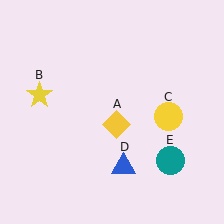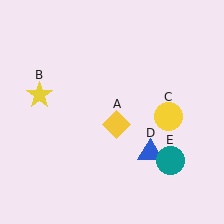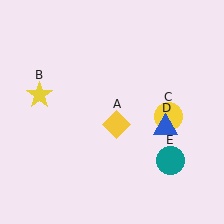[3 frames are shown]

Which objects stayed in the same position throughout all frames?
Yellow diamond (object A) and yellow star (object B) and yellow circle (object C) and teal circle (object E) remained stationary.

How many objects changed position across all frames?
1 object changed position: blue triangle (object D).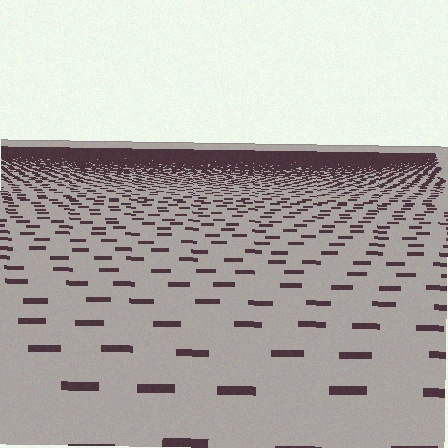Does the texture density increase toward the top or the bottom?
Density increases toward the top.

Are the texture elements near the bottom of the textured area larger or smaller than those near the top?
Larger. Near the bottom, elements are closer to the viewer and appear at a bigger on-screen size.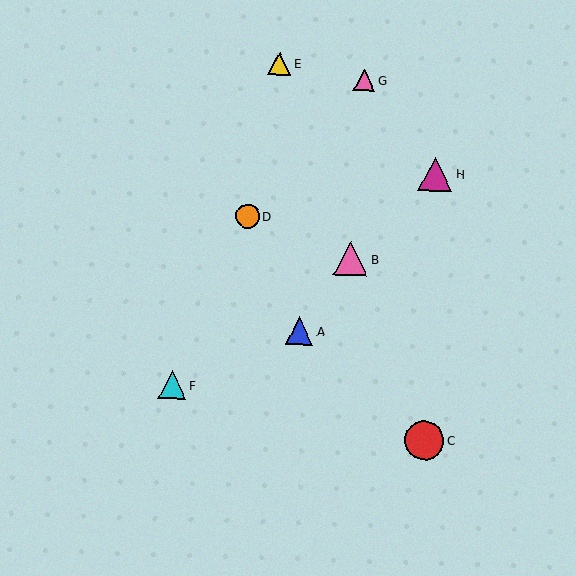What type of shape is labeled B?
Shape B is a pink triangle.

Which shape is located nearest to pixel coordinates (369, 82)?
The pink triangle (labeled G) at (364, 80) is nearest to that location.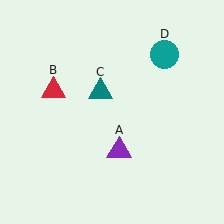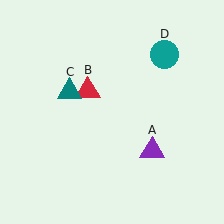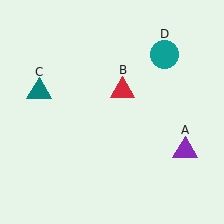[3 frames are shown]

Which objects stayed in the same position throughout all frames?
Teal circle (object D) remained stationary.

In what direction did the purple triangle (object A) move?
The purple triangle (object A) moved right.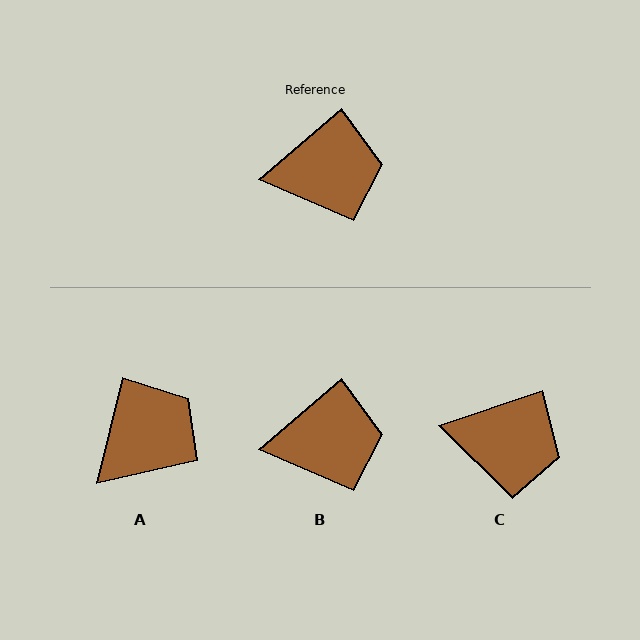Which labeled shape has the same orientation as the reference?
B.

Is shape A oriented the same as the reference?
No, it is off by about 36 degrees.